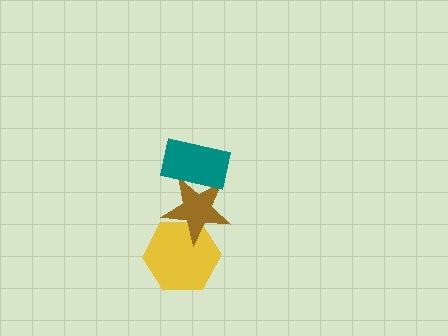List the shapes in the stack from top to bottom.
From top to bottom: the teal rectangle, the brown star, the yellow hexagon.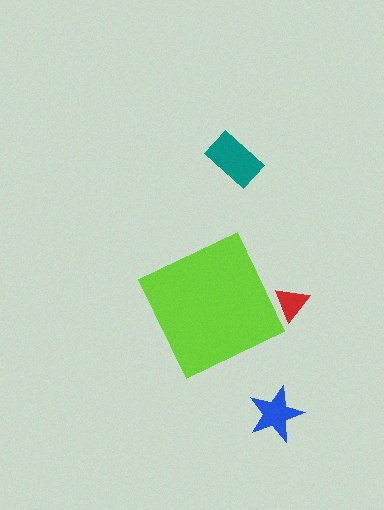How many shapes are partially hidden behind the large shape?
1 shape is partially hidden.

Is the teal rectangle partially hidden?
No, the teal rectangle is fully visible.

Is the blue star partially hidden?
No, the blue star is fully visible.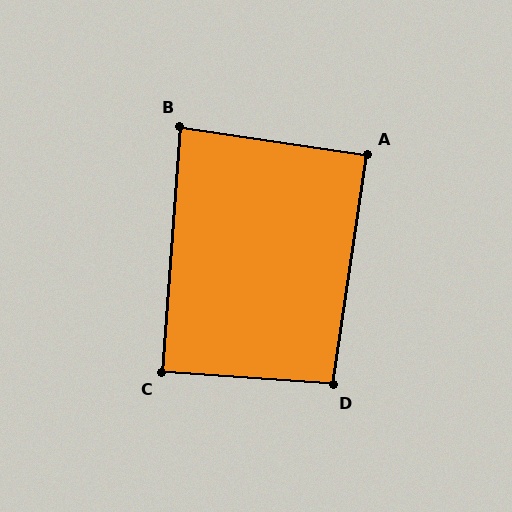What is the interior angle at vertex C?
Approximately 90 degrees (approximately right).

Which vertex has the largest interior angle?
D, at approximately 94 degrees.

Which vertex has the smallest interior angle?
B, at approximately 86 degrees.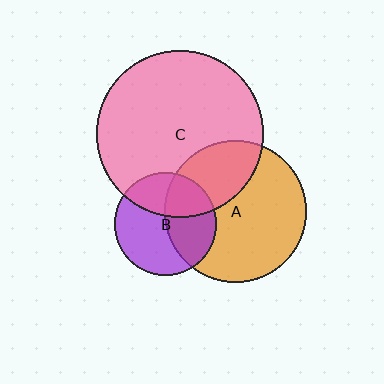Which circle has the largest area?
Circle C (pink).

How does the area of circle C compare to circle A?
Approximately 1.4 times.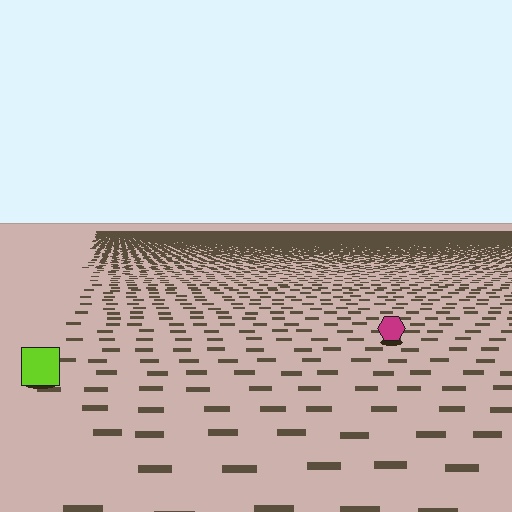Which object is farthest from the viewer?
The magenta hexagon is farthest from the viewer. It appears smaller and the ground texture around it is denser.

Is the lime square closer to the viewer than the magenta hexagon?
Yes. The lime square is closer — you can tell from the texture gradient: the ground texture is coarser near it.